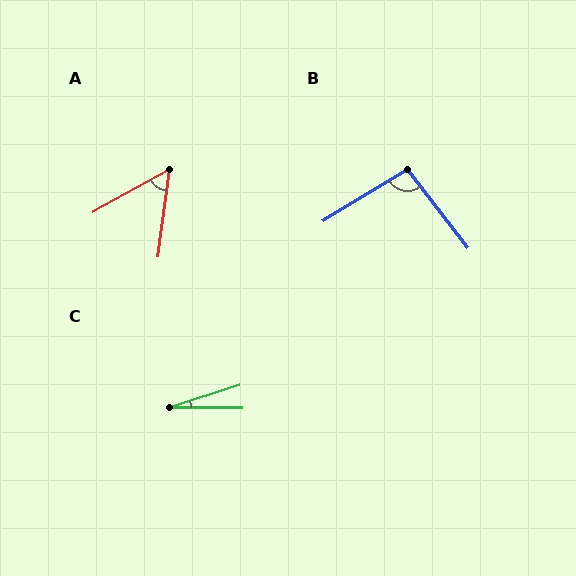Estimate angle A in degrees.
Approximately 53 degrees.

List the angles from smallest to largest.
C (18°), A (53°), B (96°).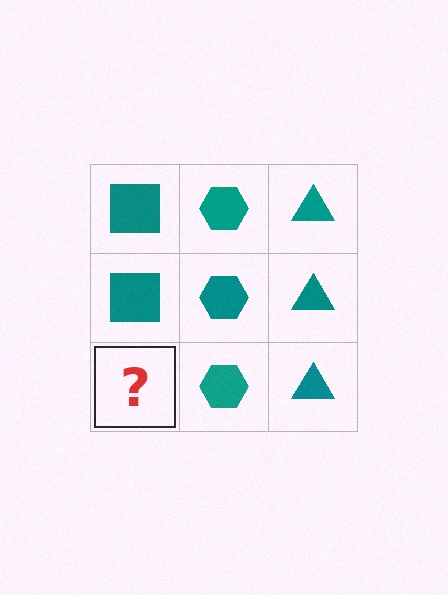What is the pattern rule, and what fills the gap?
The rule is that each column has a consistent shape. The gap should be filled with a teal square.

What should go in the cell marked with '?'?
The missing cell should contain a teal square.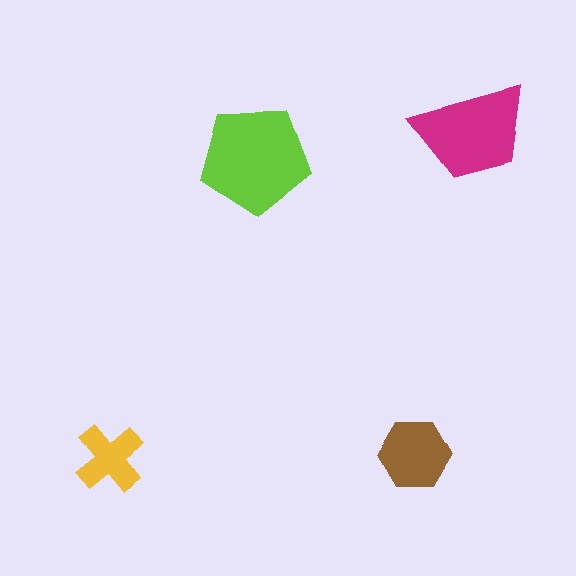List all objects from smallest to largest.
The yellow cross, the brown hexagon, the magenta trapezoid, the lime pentagon.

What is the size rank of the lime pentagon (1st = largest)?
1st.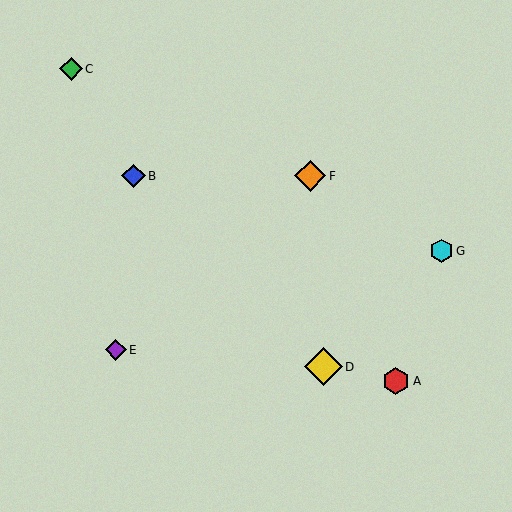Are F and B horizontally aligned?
Yes, both are at y≈176.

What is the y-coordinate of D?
Object D is at y≈367.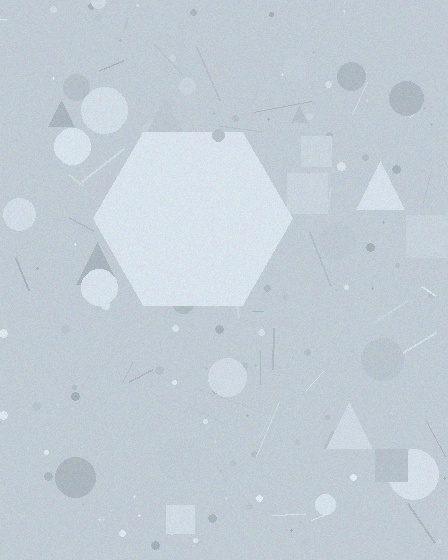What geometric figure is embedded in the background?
A hexagon is embedded in the background.